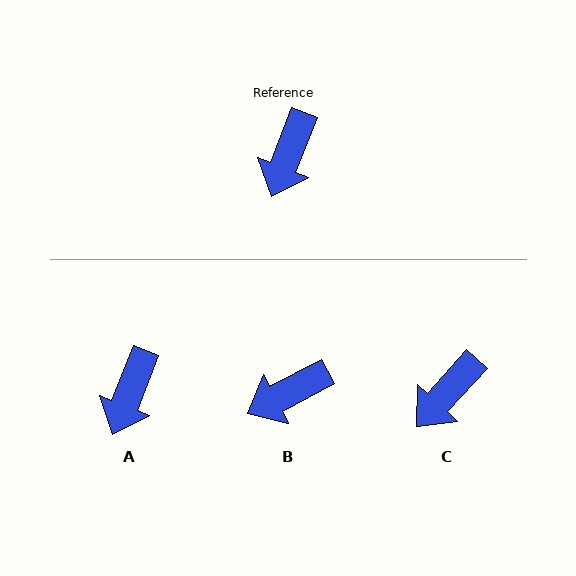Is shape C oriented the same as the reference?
No, it is off by about 21 degrees.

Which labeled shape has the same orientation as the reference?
A.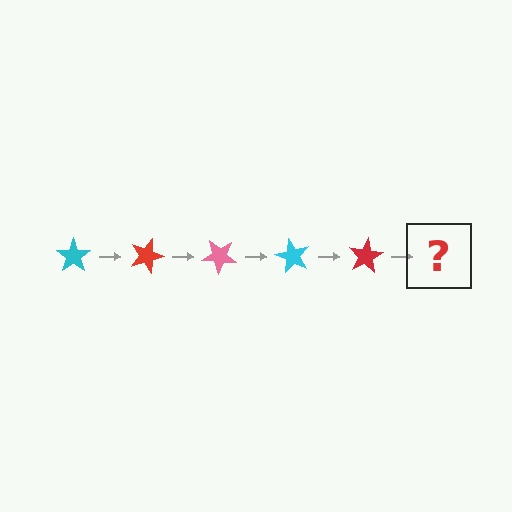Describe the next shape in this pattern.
It should be a pink star, rotated 100 degrees from the start.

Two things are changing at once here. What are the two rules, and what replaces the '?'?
The two rules are that it rotates 20 degrees each step and the color cycles through cyan, red, and pink. The '?' should be a pink star, rotated 100 degrees from the start.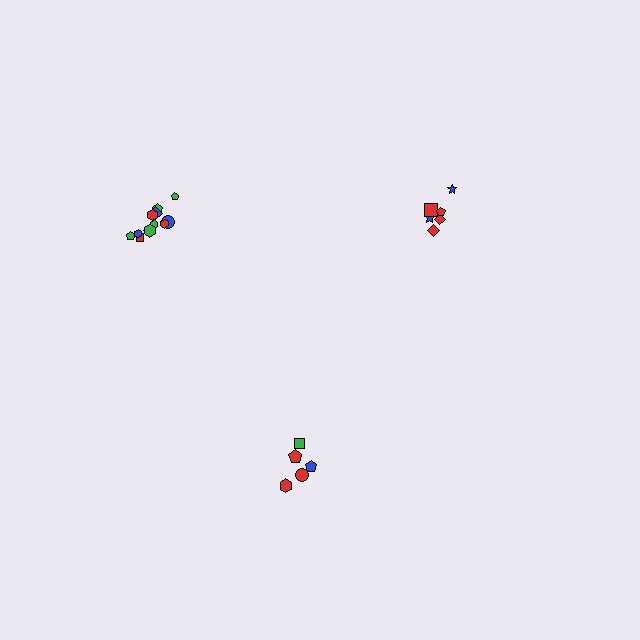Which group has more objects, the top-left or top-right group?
The top-left group.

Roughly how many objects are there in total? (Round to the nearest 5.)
Roughly 25 objects in total.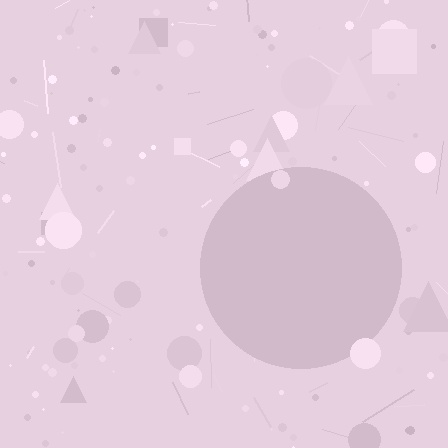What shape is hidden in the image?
A circle is hidden in the image.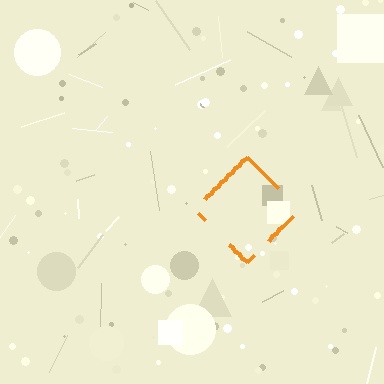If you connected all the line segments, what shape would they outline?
They would outline a diamond.